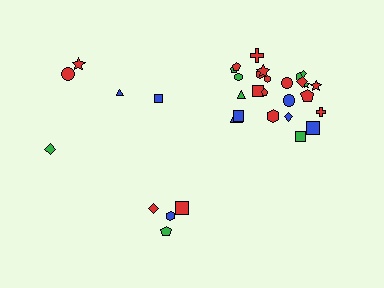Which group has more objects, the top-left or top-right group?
The top-right group.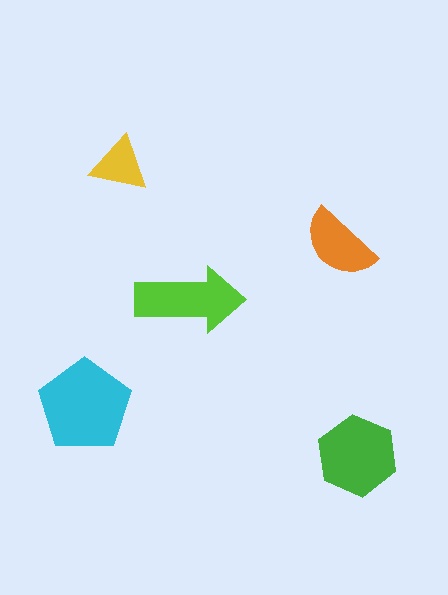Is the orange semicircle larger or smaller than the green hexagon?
Smaller.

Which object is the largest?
The cyan pentagon.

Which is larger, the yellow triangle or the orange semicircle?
The orange semicircle.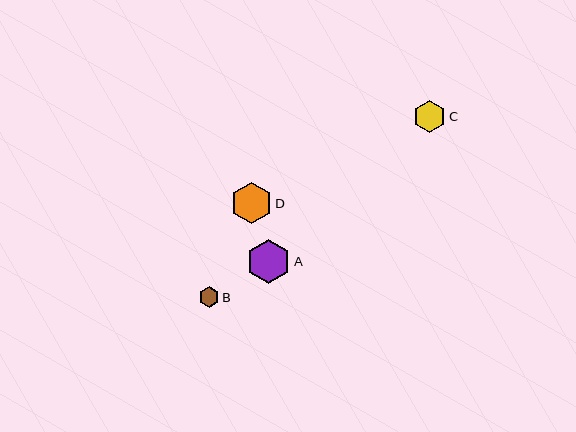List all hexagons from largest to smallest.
From largest to smallest: A, D, C, B.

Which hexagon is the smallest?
Hexagon B is the smallest with a size of approximately 20 pixels.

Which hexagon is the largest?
Hexagon A is the largest with a size of approximately 44 pixels.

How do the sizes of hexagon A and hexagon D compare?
Hexagon A and hexagon D are approximately the same size.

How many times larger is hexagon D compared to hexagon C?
Hexagon D is approximately 1.3 times the size of hexagon C.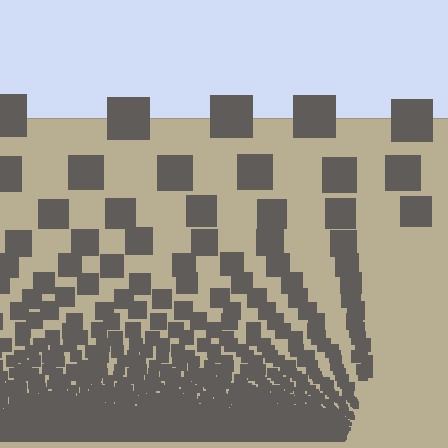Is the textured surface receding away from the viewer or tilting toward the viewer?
The surface appears to tilt toward the viewer. Texture elements get larger and sparser toward the top.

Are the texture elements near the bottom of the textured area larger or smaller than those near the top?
Smaller. The gradient is inverted — elements near the bottom are smaller and denser.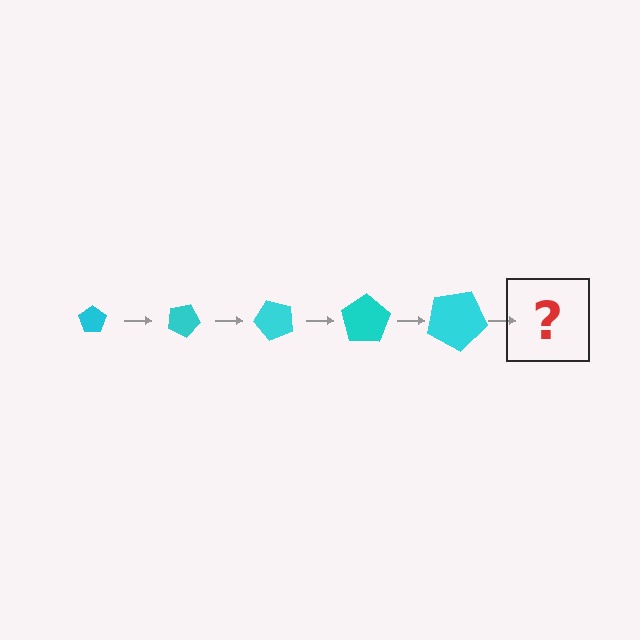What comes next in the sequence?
The next element should be a pentagon, larger than the previous one and rotated 125 degrees from the start.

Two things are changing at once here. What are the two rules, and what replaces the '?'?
The two rules are that the pentagon grows larger each step and it rotates 25 degrees each step. The '?' should be a pentagon, larger than the previous one and rotated 125 degrees from the start.